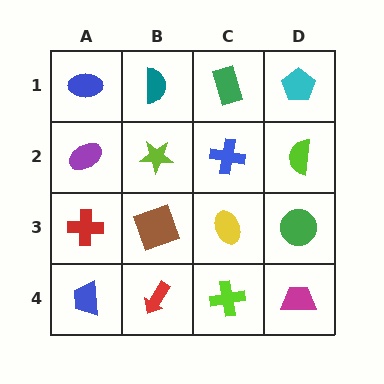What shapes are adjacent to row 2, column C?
A green rectangle (row 1, column C), a yellow ellipse (row 3, column C), a lime star (row 2, column B), a lime semicircle (row 2, column D).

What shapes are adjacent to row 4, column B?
A brown square (row 3, column B), a blue trapezoid (row 4, column A), a lime cross (row 4, column C).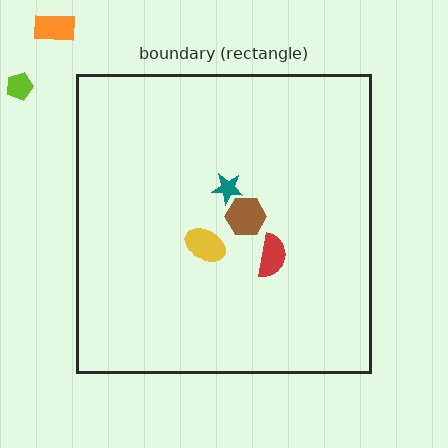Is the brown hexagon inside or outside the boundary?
Inside.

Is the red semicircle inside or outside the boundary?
Inside.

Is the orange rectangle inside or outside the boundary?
Outside.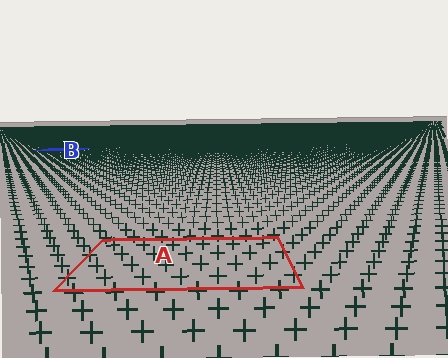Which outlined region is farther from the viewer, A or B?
Region B is farther from the viewer — the texture elements inside it appear smaller and more densely packed.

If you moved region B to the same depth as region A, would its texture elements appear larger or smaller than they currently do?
They would appear larger. At a closer depth, the same texture elements are projected at a bigger on-screen size.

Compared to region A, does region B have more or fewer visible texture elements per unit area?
Region B has more texture elements per unit area — they are packed more densely because it is farther away.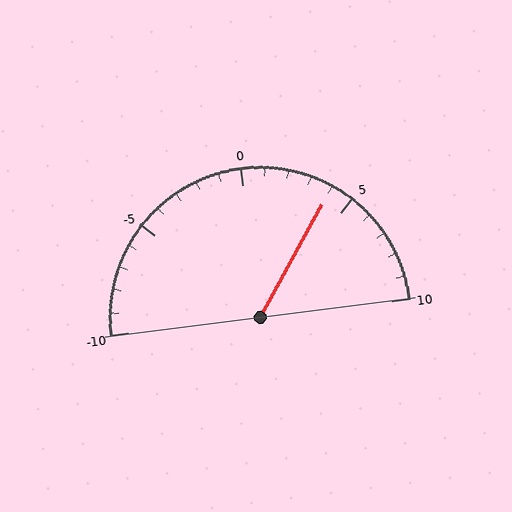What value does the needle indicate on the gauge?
The needle indicates approximately 4.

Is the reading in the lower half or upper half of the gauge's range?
The reading is in the upper half of the range (-10 to 10).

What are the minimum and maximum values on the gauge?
The gauge ranges from -10 to 10.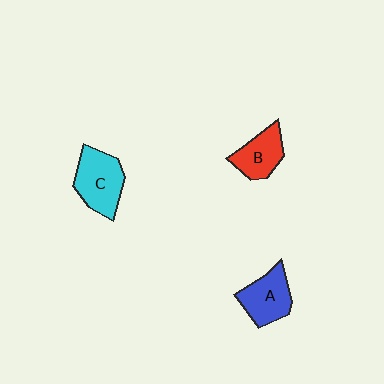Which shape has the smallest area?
Shape B (red).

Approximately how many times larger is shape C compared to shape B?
Approximately 1.3 times.